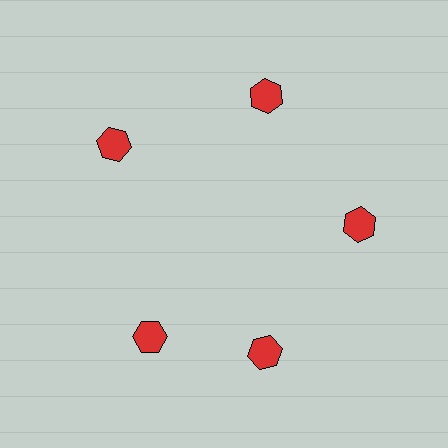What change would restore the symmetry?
The symmetry would be restored by rotating it back into even spacing with its neighbors so that all 5 hexagons sit at equal angles and equal distance from the center.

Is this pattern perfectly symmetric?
No. The 5 red hexagons are arranged in a ring, but one element near the 8 o'clock position is rotated out of alignment along the ring, breaking the 5-fold rotational symmetry.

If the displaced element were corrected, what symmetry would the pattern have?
It would have 5-fold rotational symmetry — the pattern would map onto itself every 72 degrees.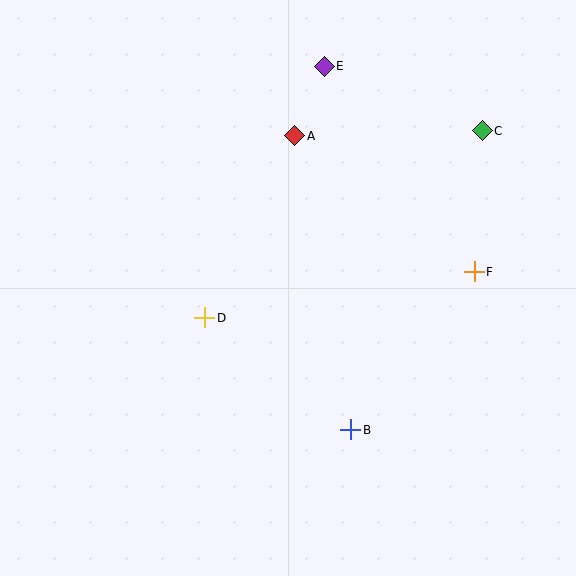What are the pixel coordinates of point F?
Point F is at (474, 272).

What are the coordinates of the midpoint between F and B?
The midpoint between F and B is at (413, 351).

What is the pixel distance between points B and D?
The distance between B and D is 184 pixels.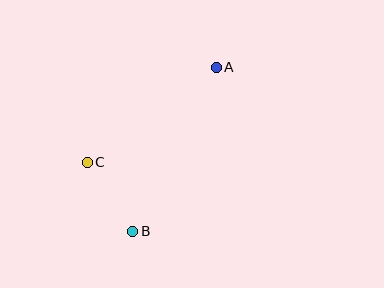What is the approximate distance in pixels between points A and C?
The distance between A and C is approximately 160 pixels.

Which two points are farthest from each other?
Points A and B are farthest from each other.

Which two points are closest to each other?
Points B and C are closest to each other.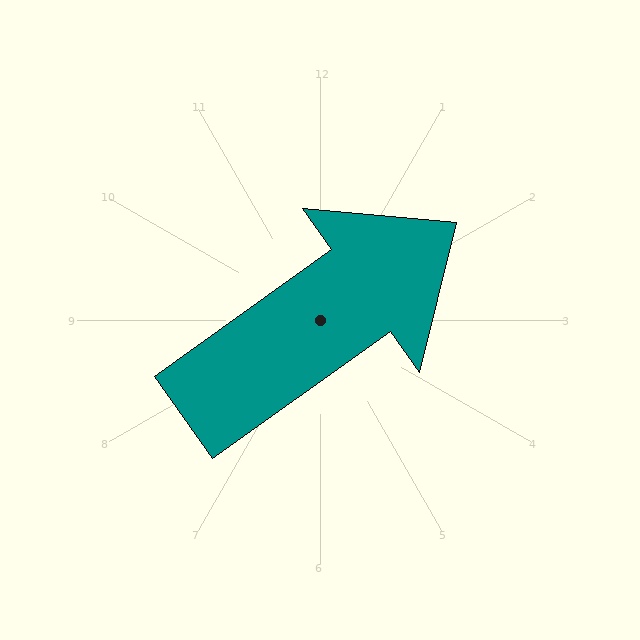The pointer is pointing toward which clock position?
Roughly 2 o'clock.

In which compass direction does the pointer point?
Northeast.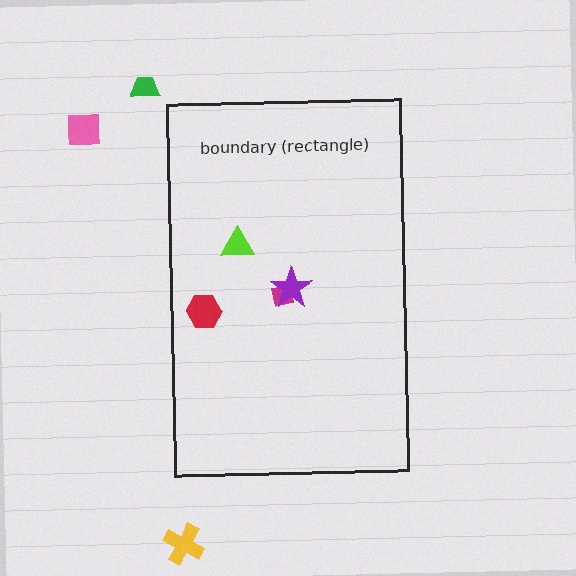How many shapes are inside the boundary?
4 inside, 3 outside.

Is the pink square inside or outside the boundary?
Outside.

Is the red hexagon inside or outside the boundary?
Inside.